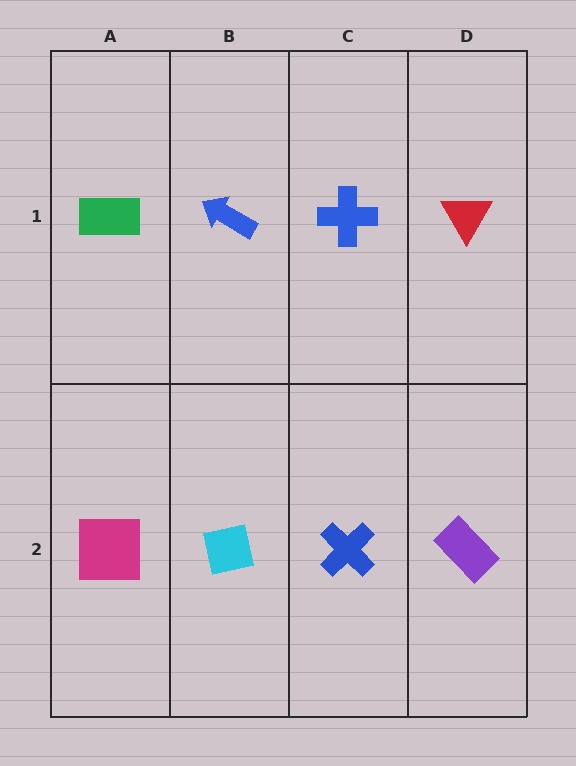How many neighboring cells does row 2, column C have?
3.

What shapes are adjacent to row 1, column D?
A purple rectangle (row 2, column D), a blue cross (row 1, column C).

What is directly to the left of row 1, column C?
A blue arrow.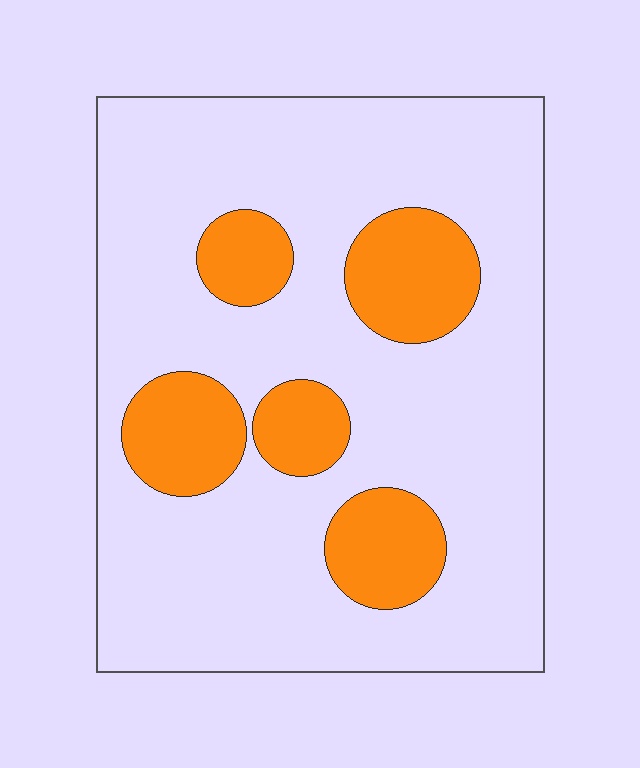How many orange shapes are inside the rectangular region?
5.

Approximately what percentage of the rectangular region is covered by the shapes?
Approximately 20%.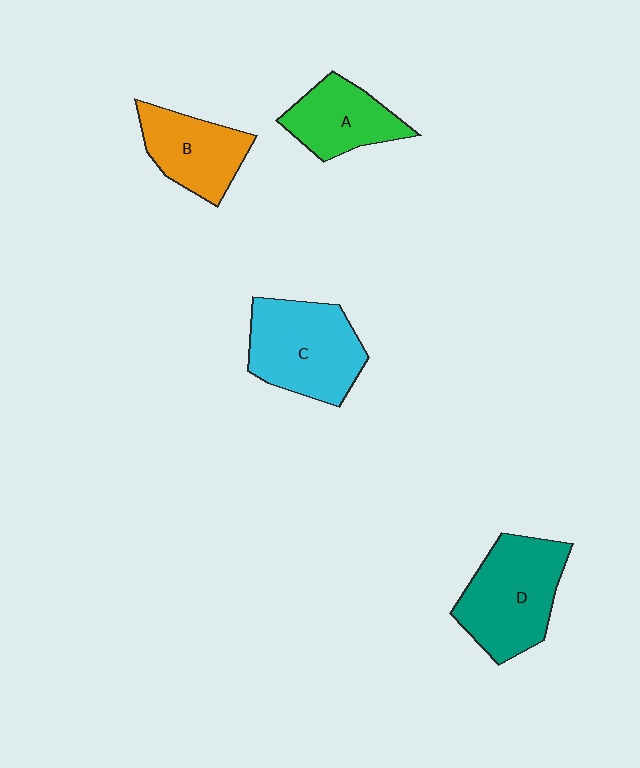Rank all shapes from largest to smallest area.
From largest to smallest: D (teal), C (cyan), B (orange), A (green).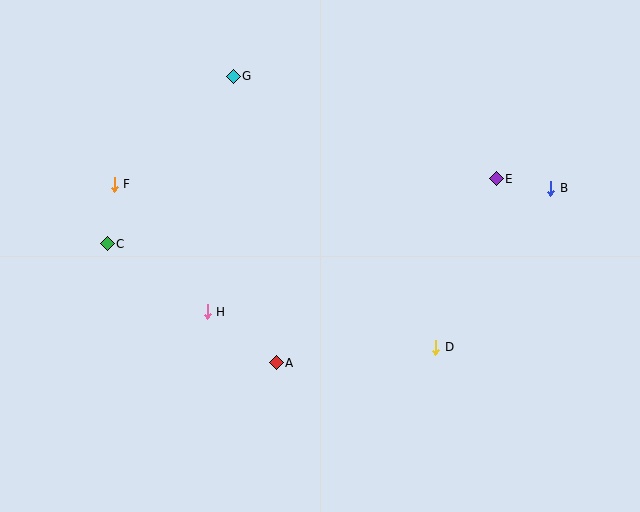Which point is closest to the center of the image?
Point A at (276, 363) is closest to the center.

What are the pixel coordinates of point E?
Point E is at (496, 179).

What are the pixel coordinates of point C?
Point C is at (107, 244).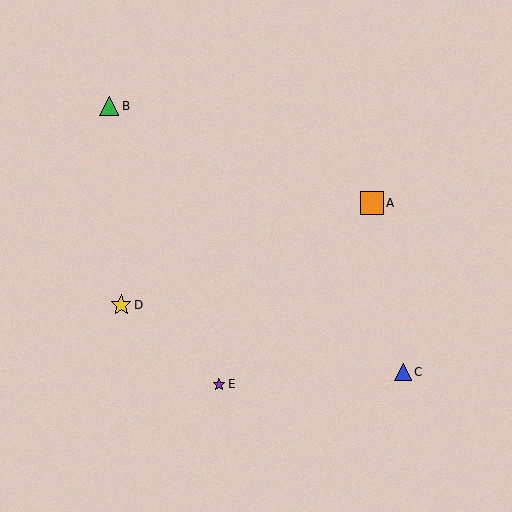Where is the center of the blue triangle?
The center of the blue triangle is at (403, 372).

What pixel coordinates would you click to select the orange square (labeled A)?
Click at (372, 203) to select the orange square A.